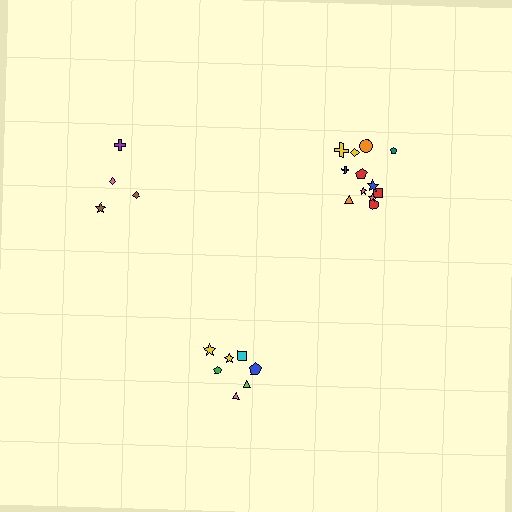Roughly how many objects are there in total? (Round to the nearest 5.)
Roughly 25 objects in total.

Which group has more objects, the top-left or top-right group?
The top-right group.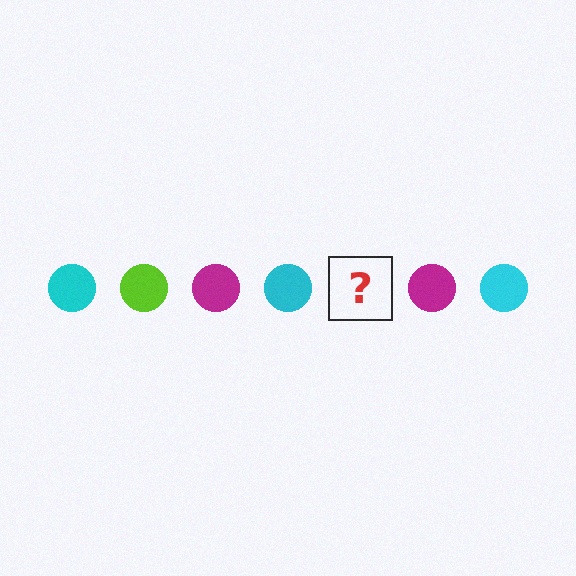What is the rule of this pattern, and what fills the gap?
The rule is that the pattern cycles through cyan, lime, magenta circles. The gap should be filled with a lime circle.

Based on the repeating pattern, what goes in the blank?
The blank should be a lime circle.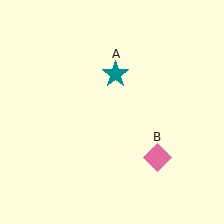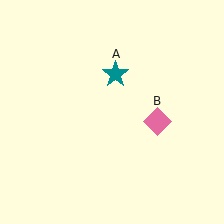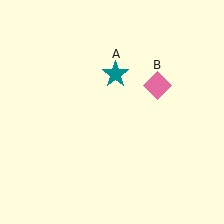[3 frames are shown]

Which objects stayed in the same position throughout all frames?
Teal star (object A) remained stationary.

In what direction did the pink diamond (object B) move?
The pink diamond (object B) moved up.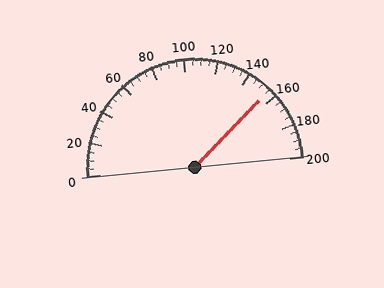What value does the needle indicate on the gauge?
The needle indicates approximately 155.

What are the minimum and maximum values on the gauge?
The gauge ranges from 0 to 200.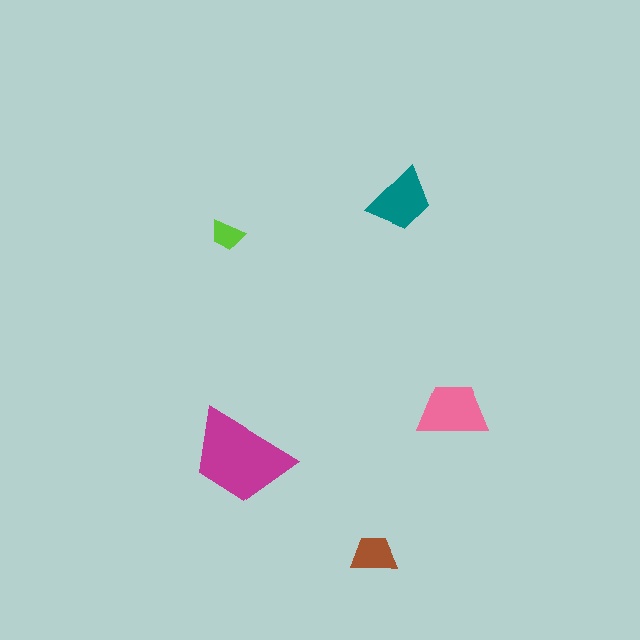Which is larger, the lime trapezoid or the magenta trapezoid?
The magenta one.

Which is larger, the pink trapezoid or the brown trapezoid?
The pink one.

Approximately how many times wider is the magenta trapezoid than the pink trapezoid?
About 1.5 times wider.